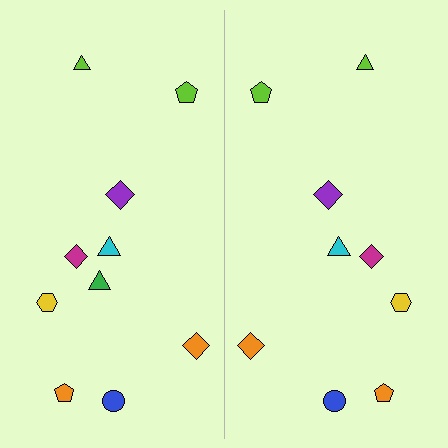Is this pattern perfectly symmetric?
No, the pattern is not perfectly symmetric. A green triangle is missing from the right side.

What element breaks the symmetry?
A green triangle is missing from the right side.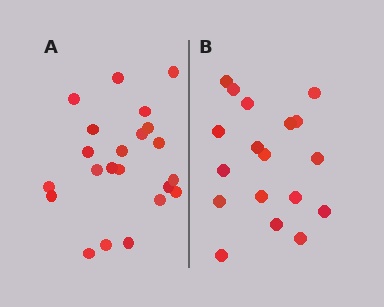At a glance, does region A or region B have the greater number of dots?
Region A (the left region) has more dots.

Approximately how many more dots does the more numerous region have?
Region A has about 4 more dots than region B.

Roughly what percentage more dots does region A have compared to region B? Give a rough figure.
About 20% more.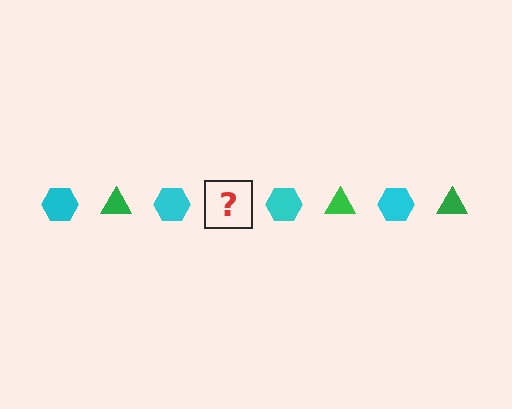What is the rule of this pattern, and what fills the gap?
The rule is that the pattern alternates between cyan hexagon and green triangle. The gap should be filled with a green triangle.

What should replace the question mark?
The question mark should be replaced with a green triangle.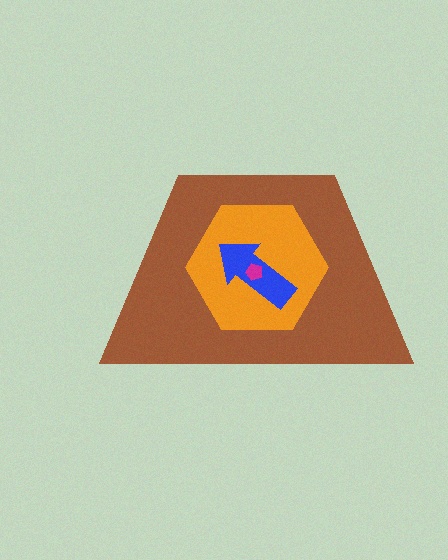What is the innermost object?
The magenta pentagon.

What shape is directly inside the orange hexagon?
The blue arrow.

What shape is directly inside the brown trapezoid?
The orange hexagon.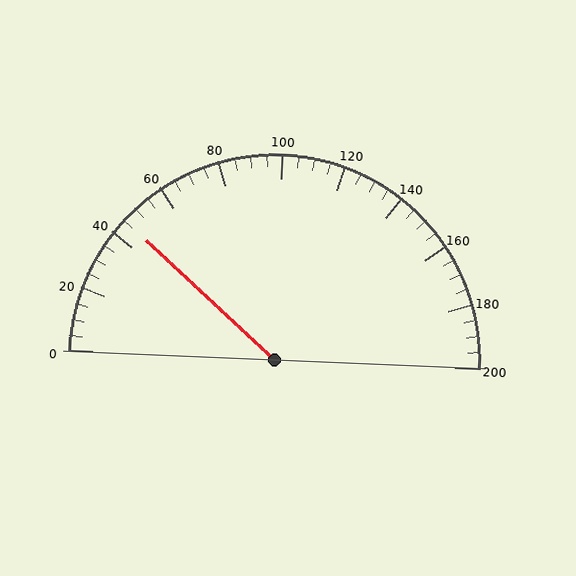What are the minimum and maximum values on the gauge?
The gauge ranges from 0 to 200.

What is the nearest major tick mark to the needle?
The nearest major tick mark is 40.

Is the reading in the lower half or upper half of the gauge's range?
The reading is in the lower half of the range (0 to 200).